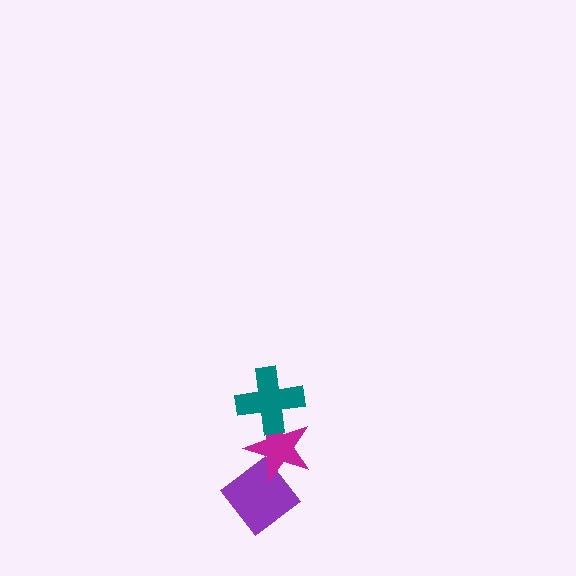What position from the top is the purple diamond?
The purple diamond is 3rd from the top.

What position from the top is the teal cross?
The teal cross is 1st from the top.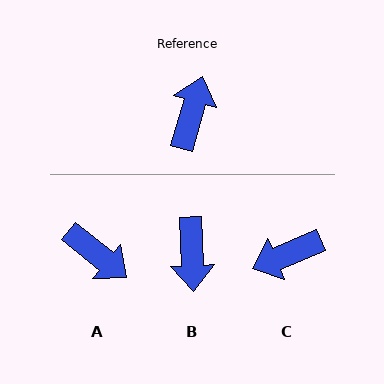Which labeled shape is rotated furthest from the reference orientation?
B, about 162 degrees away.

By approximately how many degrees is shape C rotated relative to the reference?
Approximately 128 degrees counter-clockwise.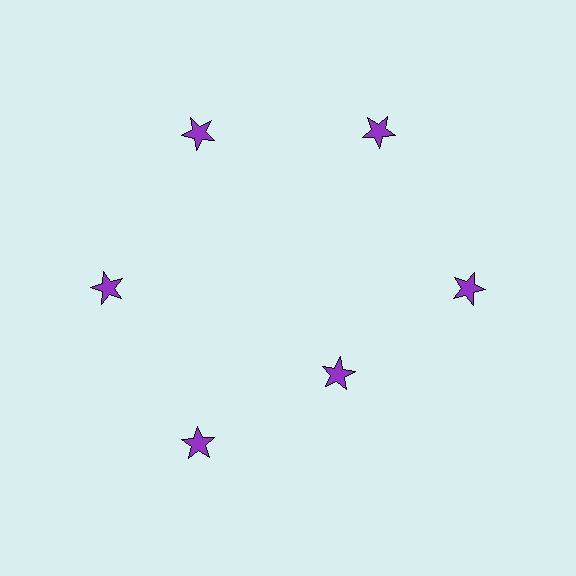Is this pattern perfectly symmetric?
No. The 6 purple stars are arranged in a ring, but one element near the 5 o'clock position is pulled inward toward the center, breaking the 6-fold rotational symmetry.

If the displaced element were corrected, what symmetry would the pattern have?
It would have 6-fold rotational symmetry — the pattern would map onto itself every 60 degrees.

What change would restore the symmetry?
The symmetry would be restored by moving it outward, back onto the ring so that all 6 stars sit at equal angles and equal distance from the center.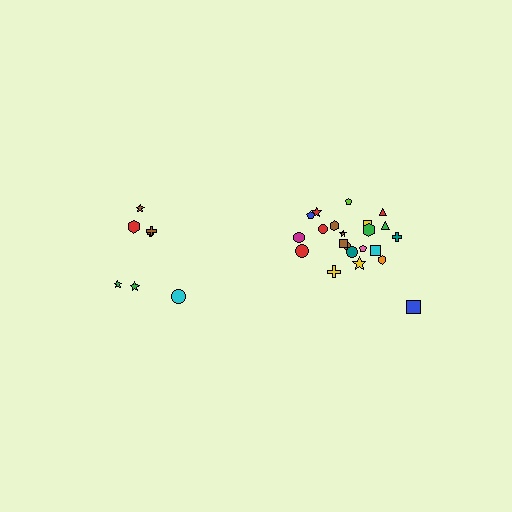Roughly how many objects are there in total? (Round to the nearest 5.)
Roughly 30 objects in total.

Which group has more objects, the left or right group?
The right group.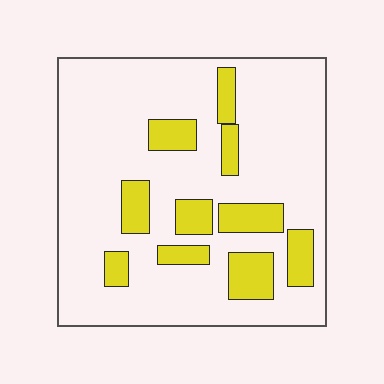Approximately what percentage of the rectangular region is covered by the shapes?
Approximately 20%.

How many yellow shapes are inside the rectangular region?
10.